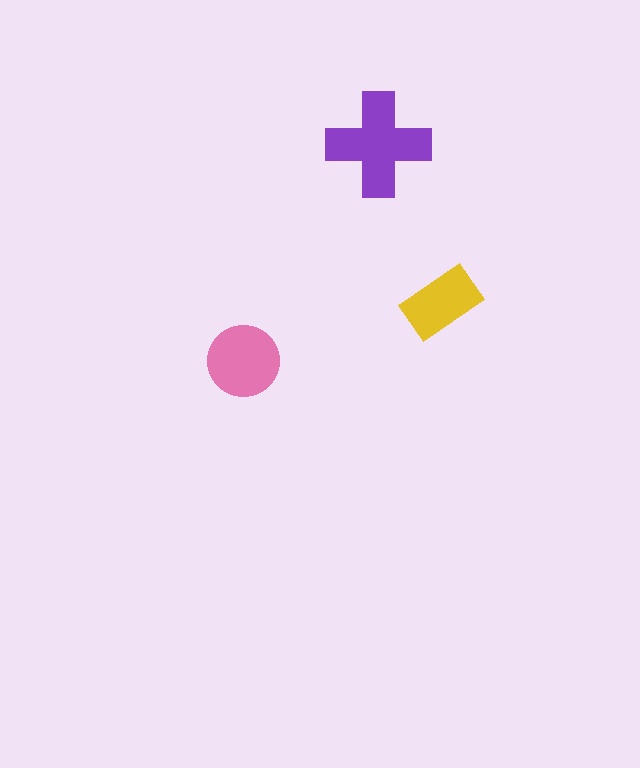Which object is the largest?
The purple cross.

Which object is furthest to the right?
The yellow rectangle is rightmost.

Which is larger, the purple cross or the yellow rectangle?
The purple cross.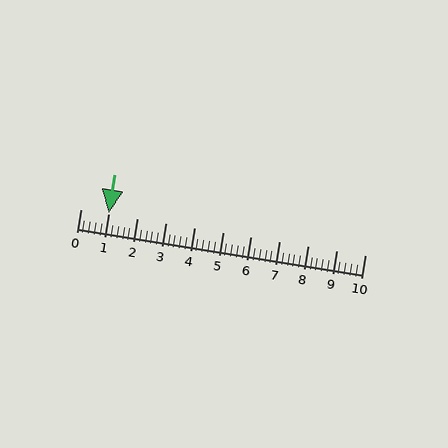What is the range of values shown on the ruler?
The ruler shows values from 0 to 10.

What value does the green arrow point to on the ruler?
The green arrow points to approximately 1.0.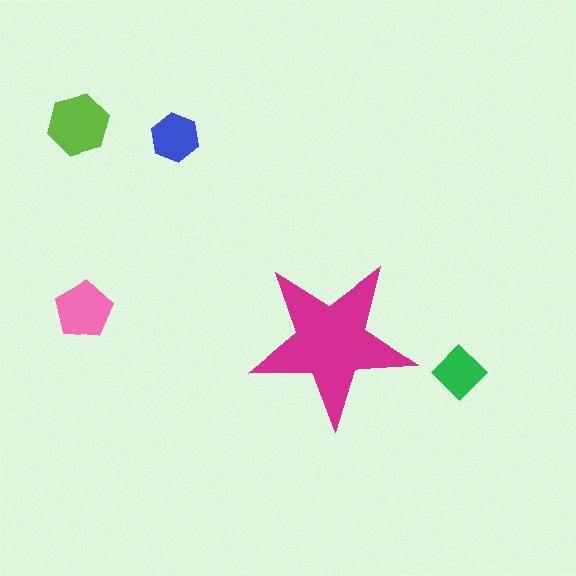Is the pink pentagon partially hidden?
No, the pink pentagon is fully visible.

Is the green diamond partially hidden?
No, the green diamond is fully visible.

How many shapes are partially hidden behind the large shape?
0 shapes are partially hidden.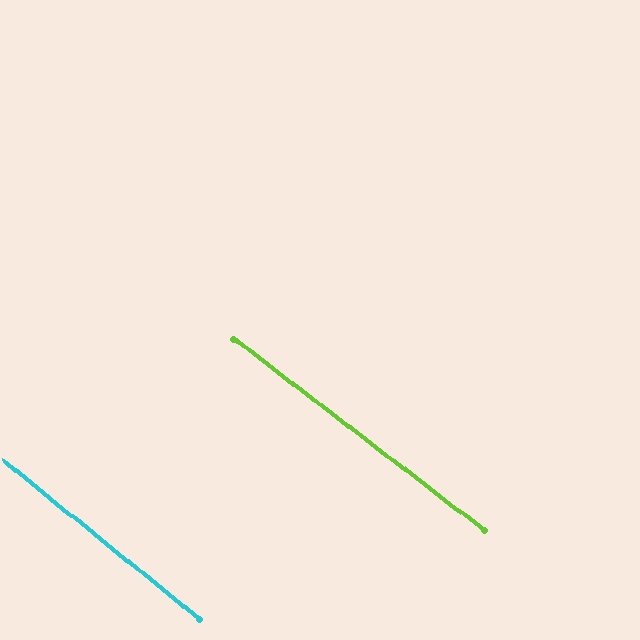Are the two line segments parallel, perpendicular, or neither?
Parallel — their directions differ by only 1.3°.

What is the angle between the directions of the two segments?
Approximately 1 degree.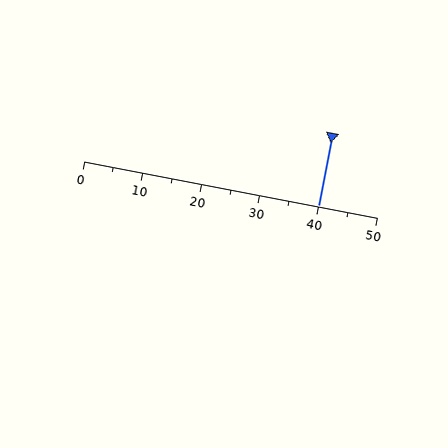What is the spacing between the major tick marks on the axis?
The major ticks are spaced 10 apart.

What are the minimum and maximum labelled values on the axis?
The axis runs from 0 to 50.